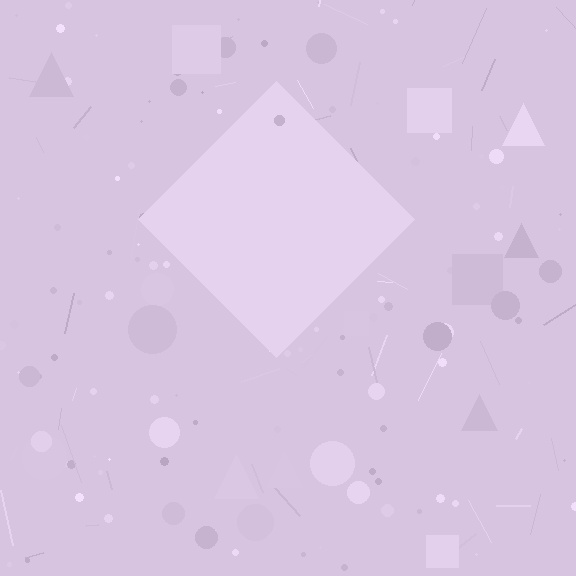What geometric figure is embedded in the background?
A diamond is embedded in the background.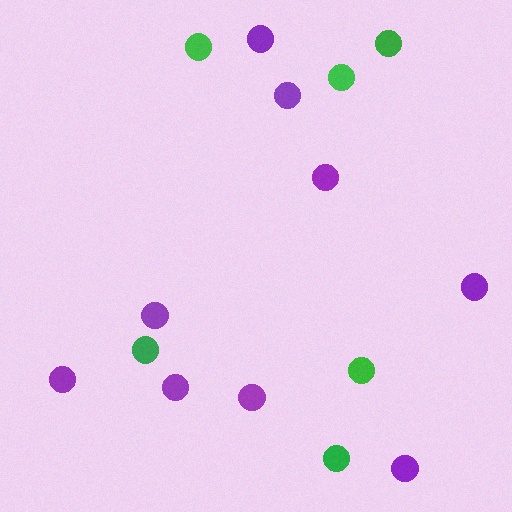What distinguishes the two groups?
There are 2 groups: one group of green circles (6) and one group of purple circles (9).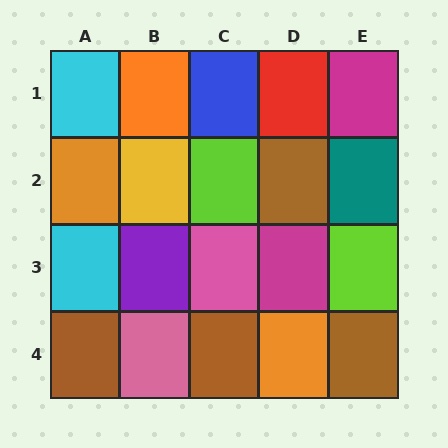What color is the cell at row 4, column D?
Orange.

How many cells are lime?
2 cells are lime.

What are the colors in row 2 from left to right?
Orange, yellow, lime, brown, teal.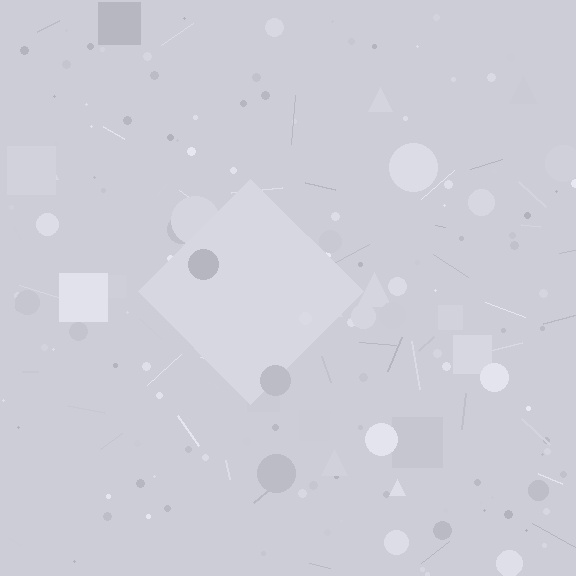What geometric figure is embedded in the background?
A diamond is embedded in the background.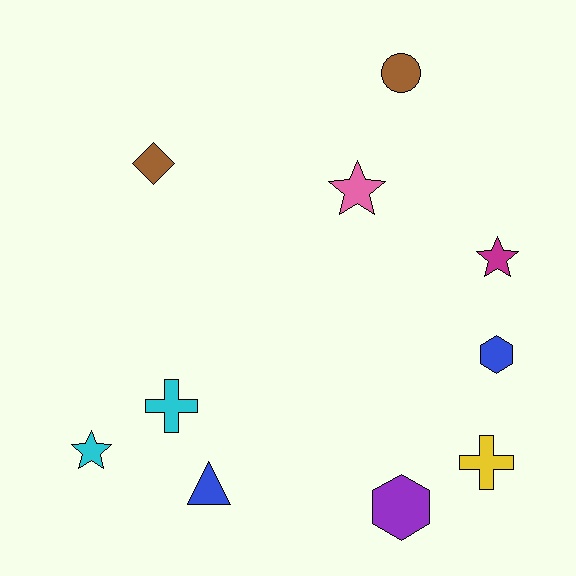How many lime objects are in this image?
There are no lime objects.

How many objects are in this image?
There are 10 objects.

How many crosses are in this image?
There are 2 crosses.